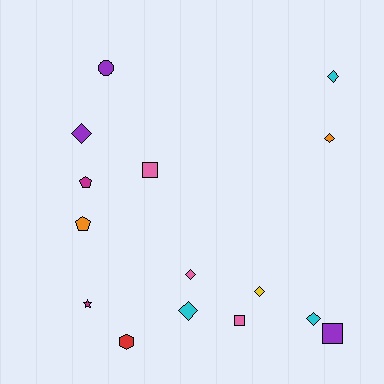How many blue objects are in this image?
There are no blue objects.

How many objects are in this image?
There are 15 objects.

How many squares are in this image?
There are 3 squares.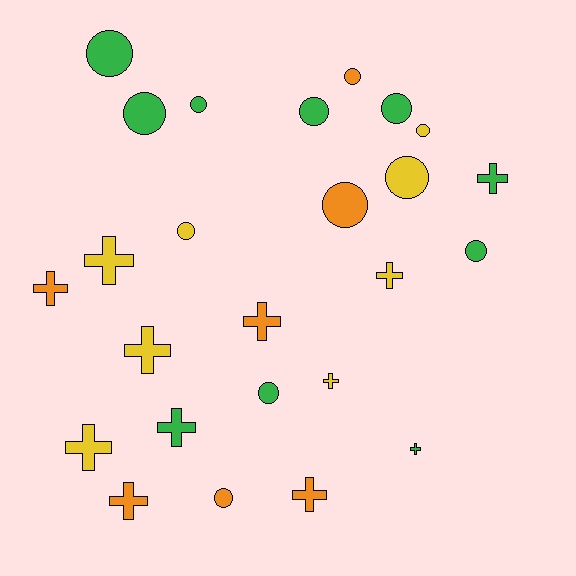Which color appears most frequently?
Green, with 10 objects.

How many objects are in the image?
There are 25 objects.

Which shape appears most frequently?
Circle, with 13 objects.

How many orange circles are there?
There are 3 orange circles.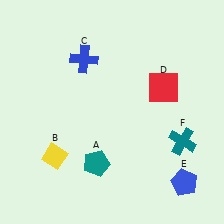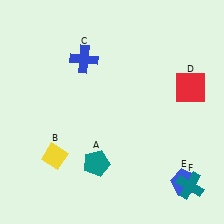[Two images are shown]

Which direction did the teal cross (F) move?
The teal cross (F) moved down.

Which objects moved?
The objects that moved are: the red square (D), the teal cross (F).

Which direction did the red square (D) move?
The red square (D) moved right.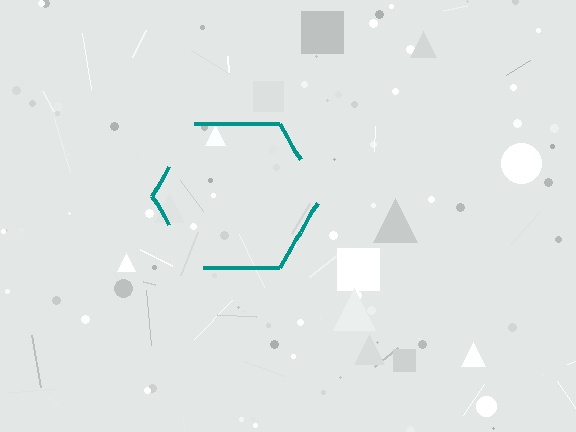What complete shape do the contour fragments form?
The contour fragments form a hexagon.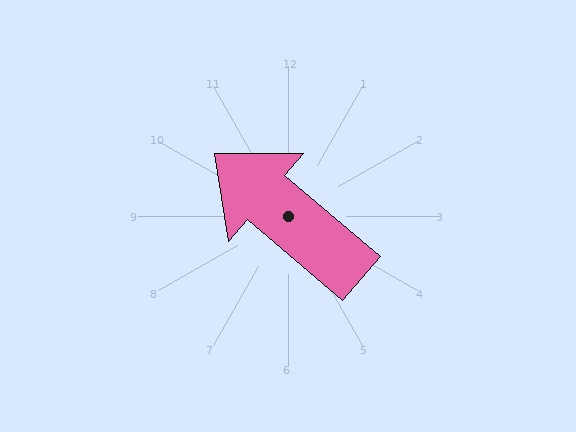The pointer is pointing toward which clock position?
Roughly 10 o'clock.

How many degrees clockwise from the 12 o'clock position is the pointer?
Approximately 311 degrees.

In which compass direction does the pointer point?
Northwest.